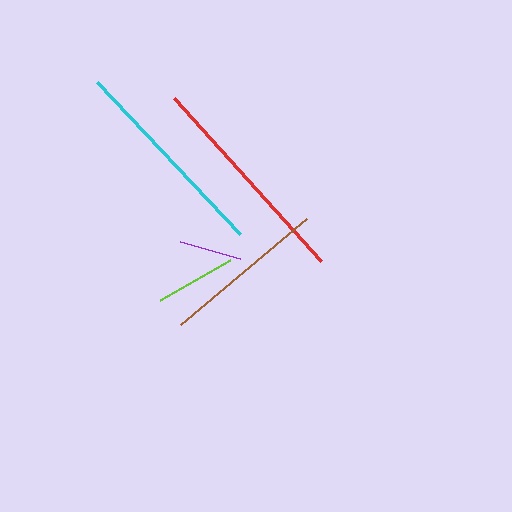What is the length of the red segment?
The red segment is approximately 220 pixels long.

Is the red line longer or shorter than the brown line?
The red line is longer than the brown line.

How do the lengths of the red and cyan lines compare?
The red and cyan lines are approximately the same length.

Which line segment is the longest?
The red line is the longest at approximately 220 pixels.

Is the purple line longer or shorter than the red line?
The red line is longer than the purple line.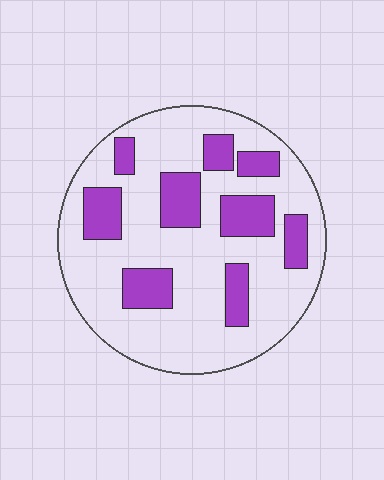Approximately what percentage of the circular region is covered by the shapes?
Approximately 25%.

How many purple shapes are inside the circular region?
9.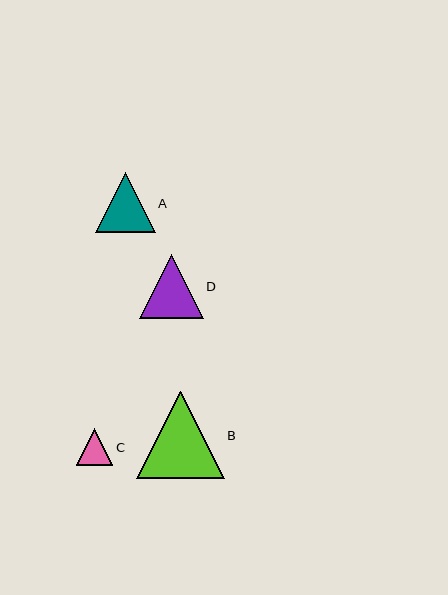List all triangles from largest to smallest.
From largest to smallest: B, D, A, C.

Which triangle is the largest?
Triangle B is the largest with a size of approximately 87 pixels.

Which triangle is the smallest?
Triangle C is the smallest with a size of approximately 36 pixels.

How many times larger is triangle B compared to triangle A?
Triangle B is approximately 1.5 times the size of triangle A.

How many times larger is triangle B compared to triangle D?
Triangle B is approximately 1.4 times the size of triangle D.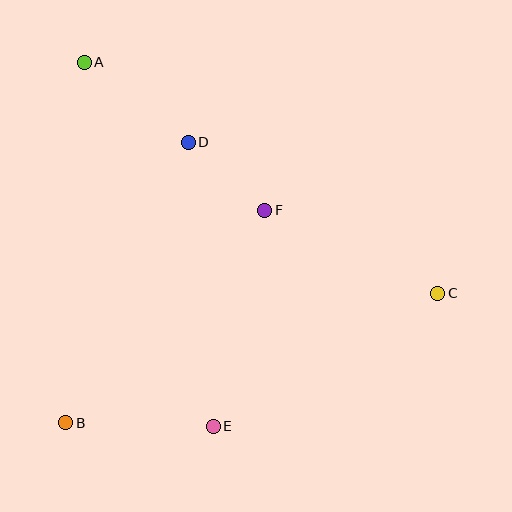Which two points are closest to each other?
Points D and F are closest to each other.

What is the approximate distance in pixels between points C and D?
The distance between C and D is approximately 292 pixels.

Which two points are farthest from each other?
Points A and C are farthest from each other.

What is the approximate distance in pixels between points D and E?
The distance between D and E is approximately 285 pixels.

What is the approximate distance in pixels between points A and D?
The distance between A and D is approximately 132 pixels.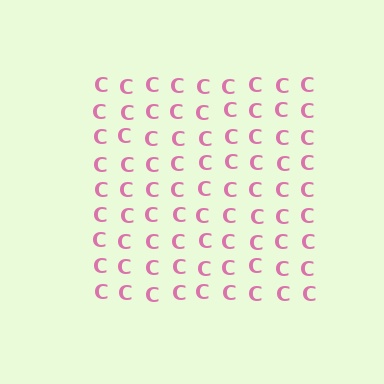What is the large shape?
The large shape is a square.